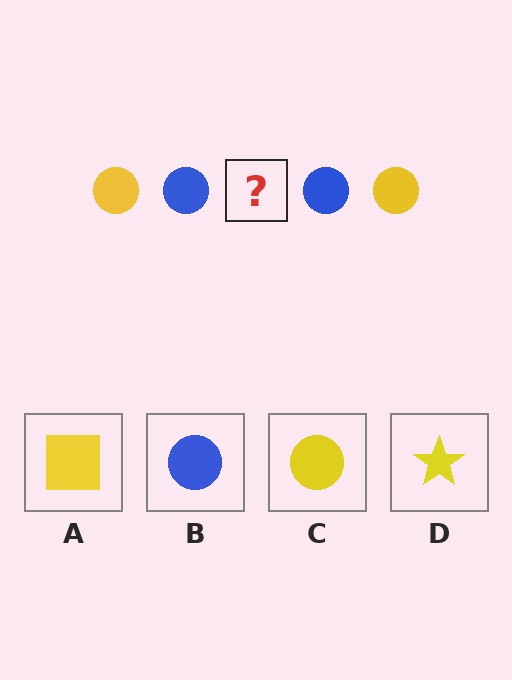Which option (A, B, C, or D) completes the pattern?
C.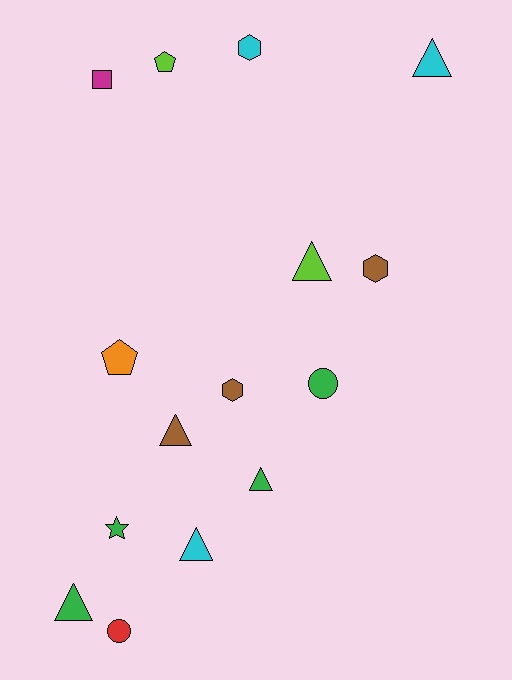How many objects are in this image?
There are 15 objects.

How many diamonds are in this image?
There are no diamonds.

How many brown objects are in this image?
There are 3 brown objects.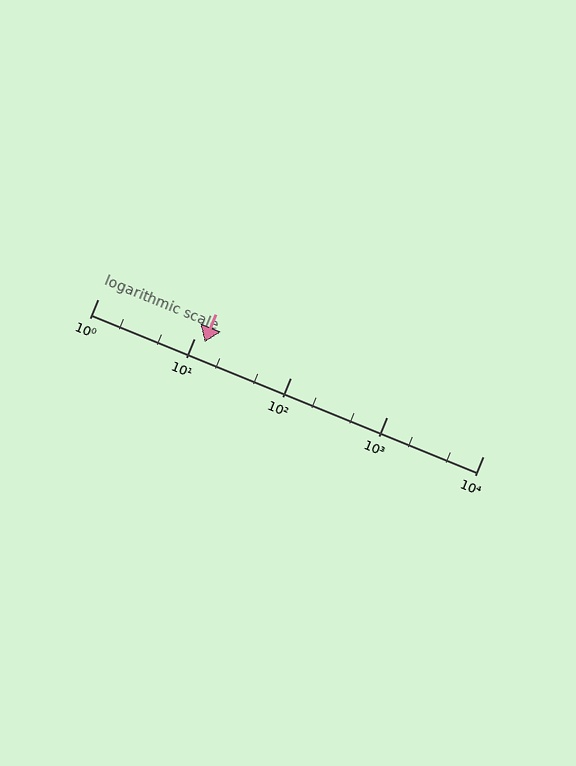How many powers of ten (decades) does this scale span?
The scale spans 4 decades, from 1 to 10000.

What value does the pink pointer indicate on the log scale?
The pointer indicates approximately 13.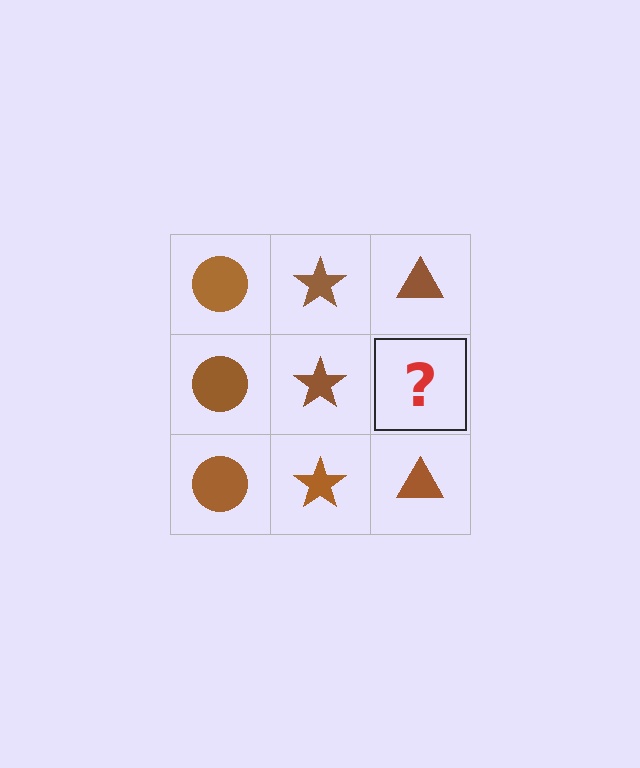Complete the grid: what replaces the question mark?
The question mark should be replaced with a brown triangle.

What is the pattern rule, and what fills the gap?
The rule is that each column has a consistent shape. The gap should be filled with a brown triangle.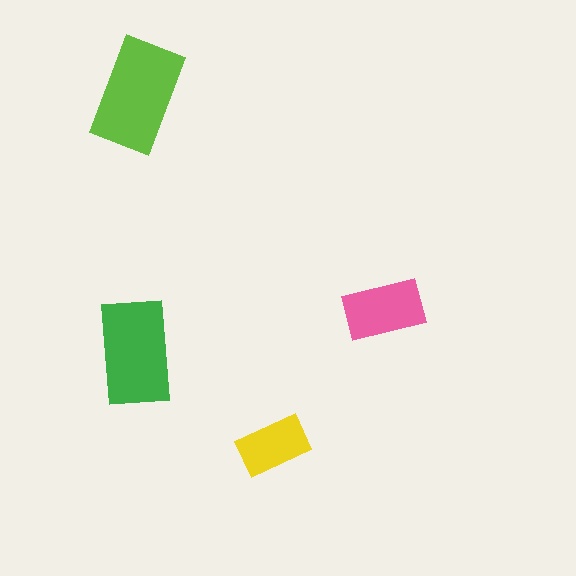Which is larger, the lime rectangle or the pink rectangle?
The lime one.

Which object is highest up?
The lime rectangle is topmost.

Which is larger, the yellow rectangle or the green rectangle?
The green one.